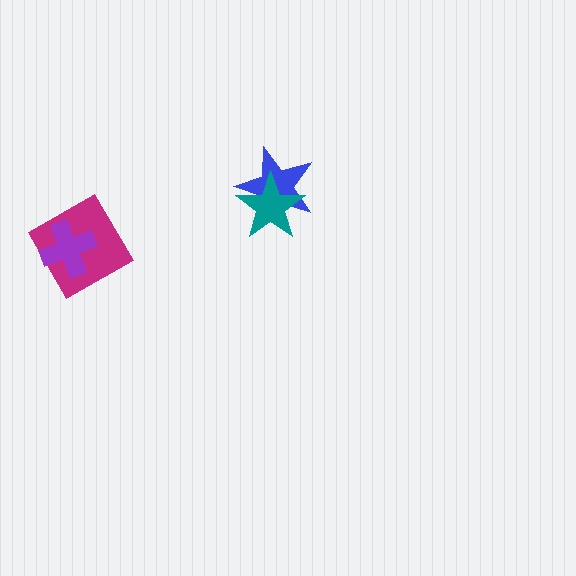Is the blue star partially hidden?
Yes, it is partially covered by another shape.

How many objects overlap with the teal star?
1 object overlaps with the teal star.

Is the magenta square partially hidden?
Yes, it is partially covered by another shape.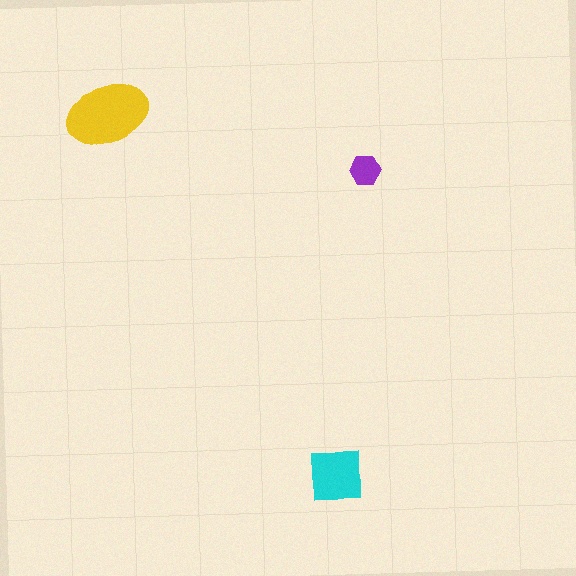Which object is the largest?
The yellow ellipse.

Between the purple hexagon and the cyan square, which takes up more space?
The cyan square.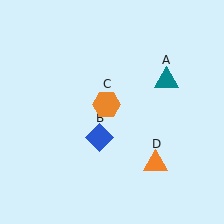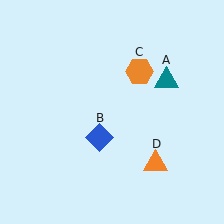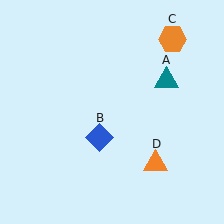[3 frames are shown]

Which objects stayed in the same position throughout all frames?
Teal triangle (object A) and blue diamond (object B) and orange triangle (object D) remained stationary.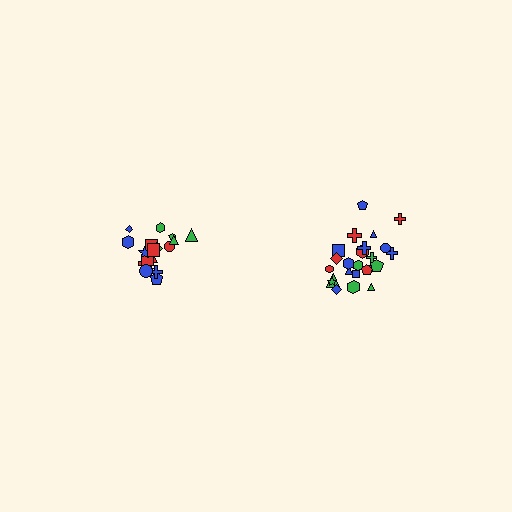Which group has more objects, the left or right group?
The right group.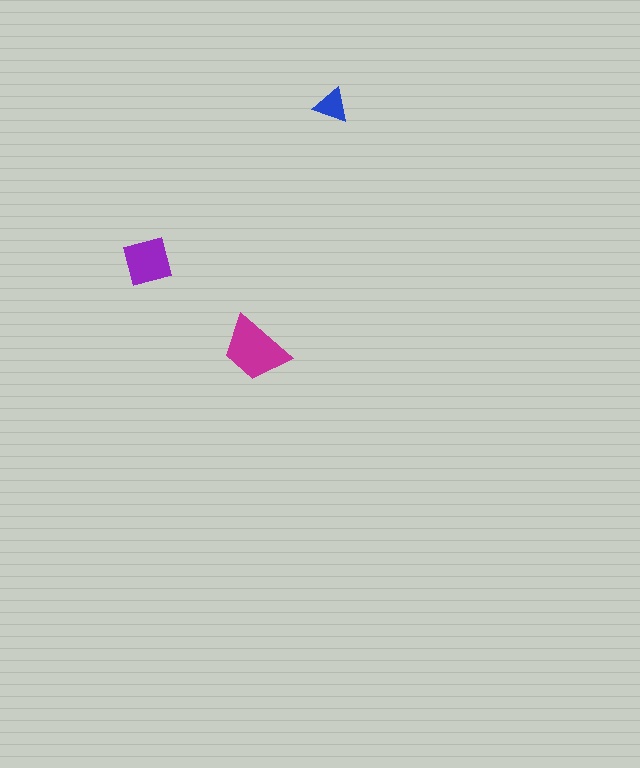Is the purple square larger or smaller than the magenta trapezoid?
Smaller.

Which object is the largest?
The magenta trapezoid.